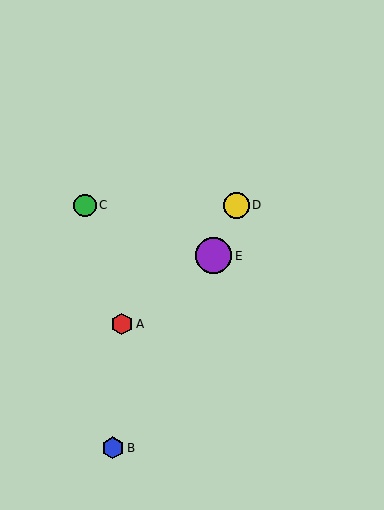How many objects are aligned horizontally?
2 objects (C, D) are aligned horizontally.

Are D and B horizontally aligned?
No, D is at y≈205 and B is at y≈448.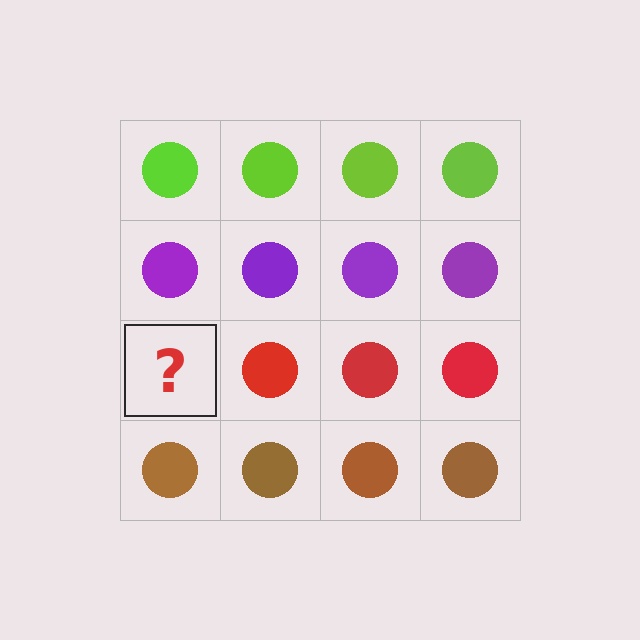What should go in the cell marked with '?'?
The missing cell should contain a red circle.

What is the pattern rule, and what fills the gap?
The rule is that each row has a consistent color. The gap should be filled with a red circle.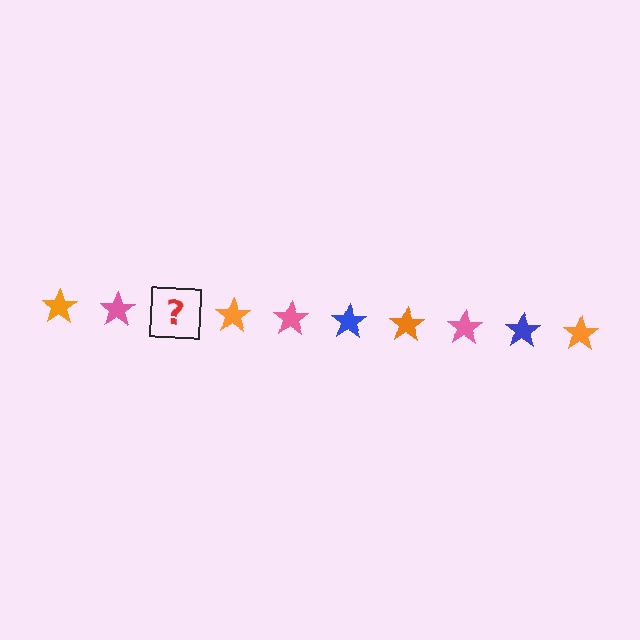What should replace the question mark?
The question mark should be replaced with a blue star.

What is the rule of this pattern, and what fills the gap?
The rule is that the pattern cycles through orange, pink, blue stars. The gap should be filled with a blue star.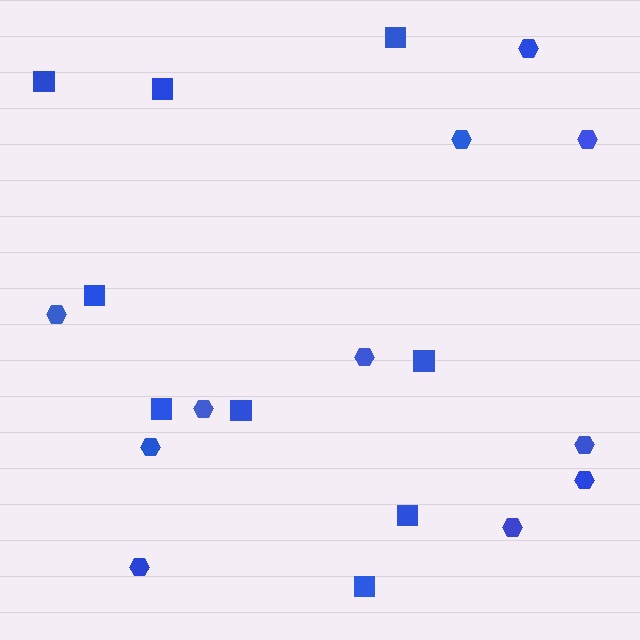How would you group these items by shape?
There are 2 groups: one group of squares (9) and one group of hexagons (11).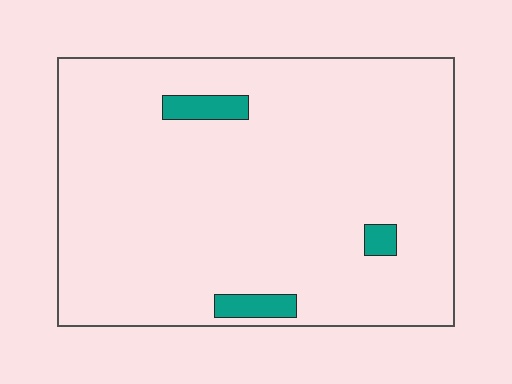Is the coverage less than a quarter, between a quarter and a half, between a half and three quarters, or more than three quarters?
Less than a quarter.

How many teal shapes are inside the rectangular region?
3.